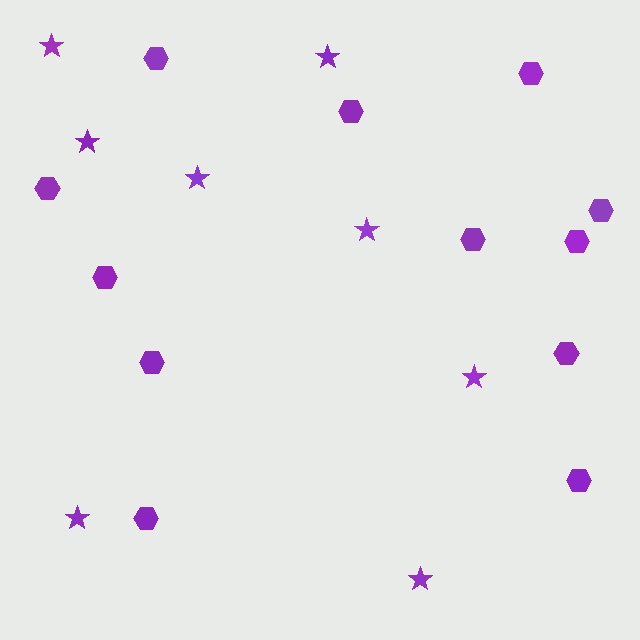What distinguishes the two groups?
There are 2 groups: one group of stars (8) and one group of hexagons (12).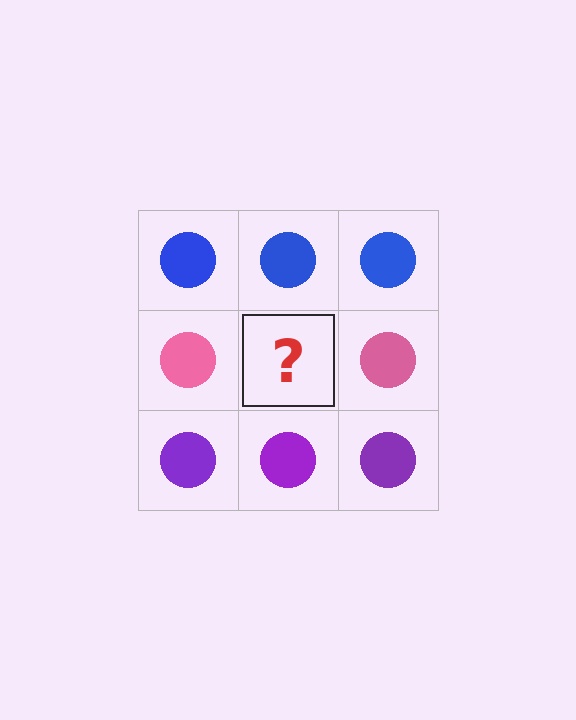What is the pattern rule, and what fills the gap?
The rule is that each row has a consistent color. The gap should be filled with a pink circle.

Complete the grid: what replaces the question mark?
The question mark should be replaced with a pink circle.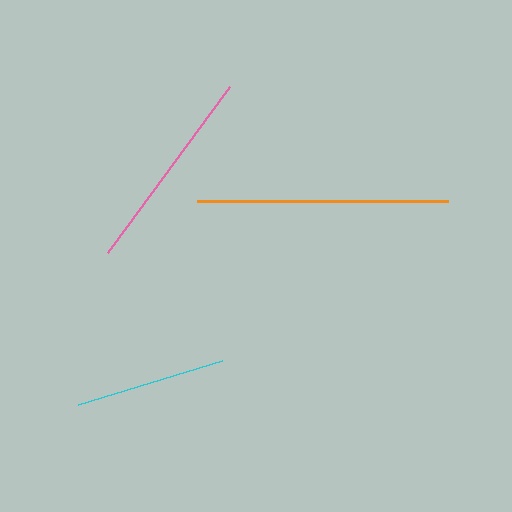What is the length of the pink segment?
The pink segment is approximately 207 pixels long.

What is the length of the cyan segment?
The cyan segment is approximately 151 pixels long.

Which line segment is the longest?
The orange line is the longest at approximately 251 pixels.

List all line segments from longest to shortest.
From longest to shortest: orange, pink, cyan.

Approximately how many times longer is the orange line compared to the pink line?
The orange line is approximately 1.2 times the length of the pink line.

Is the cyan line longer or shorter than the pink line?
The pink line is longer than the cyan line.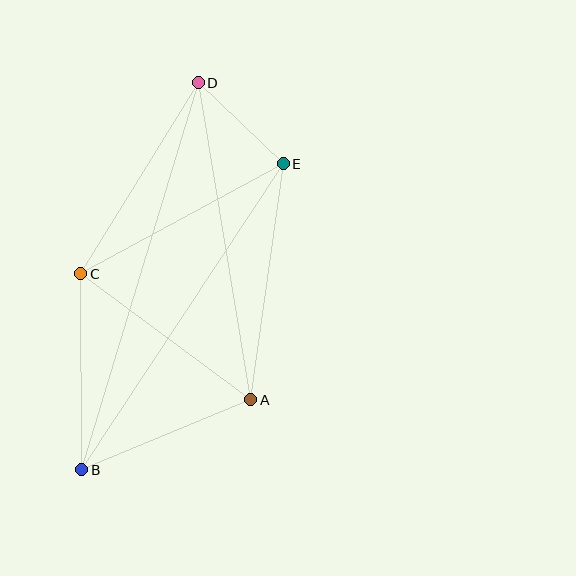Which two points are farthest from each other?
Points B and D are farthest from each other.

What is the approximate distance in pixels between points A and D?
The distance between A and D is approximately 321 pixels.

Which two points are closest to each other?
Points D and E are closest to each other.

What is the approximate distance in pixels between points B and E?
The distance between B and E is approximately 367 pixels.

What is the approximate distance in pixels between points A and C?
The distance between A and C is approximately 211 pixels.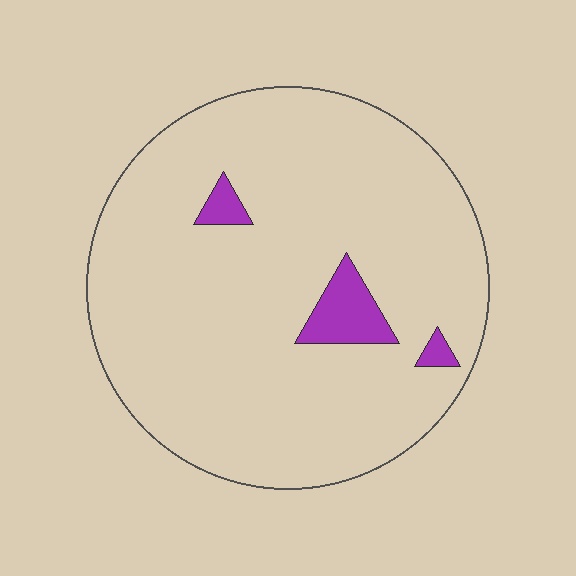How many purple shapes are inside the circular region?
3.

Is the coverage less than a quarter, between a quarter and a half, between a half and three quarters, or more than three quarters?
Less than a quarter.